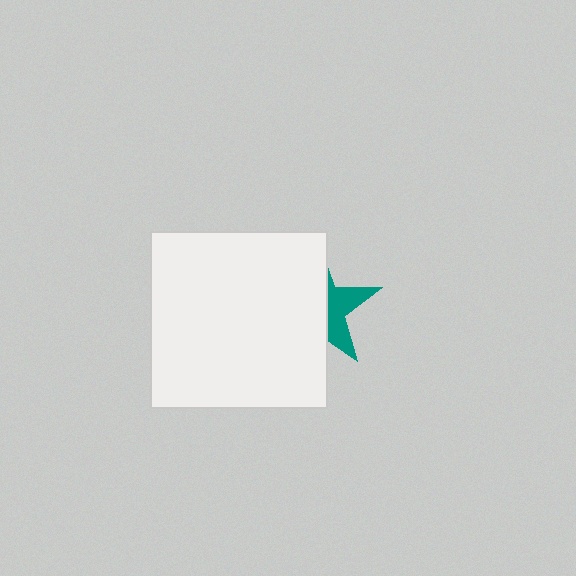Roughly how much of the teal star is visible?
A small part of it is visible (roughly 36%).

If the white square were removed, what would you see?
You would see the complete teal star.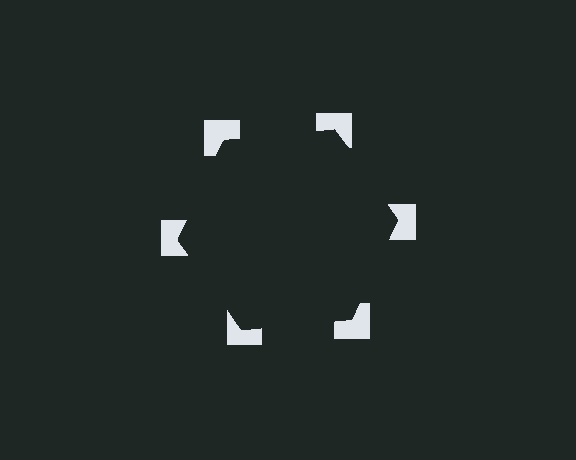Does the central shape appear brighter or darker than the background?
It typically appears slightly darker than the background, even though no actual brightness change is drawn.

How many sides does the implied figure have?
6 sides.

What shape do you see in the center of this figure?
An illusory hexagon — its edges are inferred from the aligned wedge cuts in the notched squares, not physically drawn.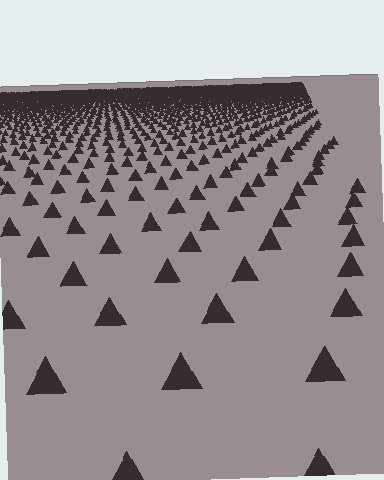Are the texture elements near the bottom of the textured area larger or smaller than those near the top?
Larger. Near the bottom, elements are closer to the viewer and appear at a bigger on-screen size.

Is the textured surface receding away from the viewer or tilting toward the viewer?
The surface is receding away from the viewer. Texture elements get smaller and denser toward the top.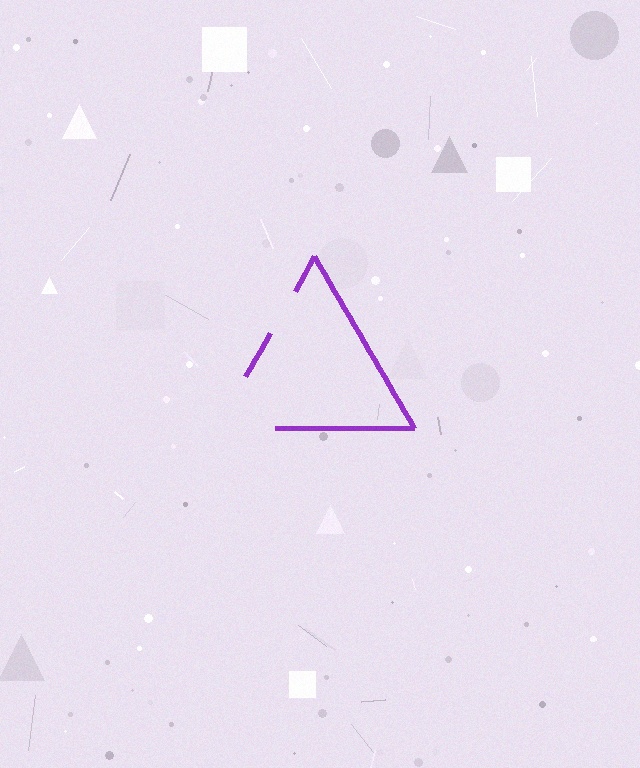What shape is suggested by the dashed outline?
The dashed outline suggests a triangle.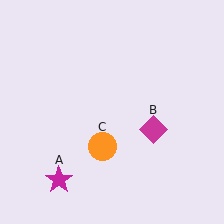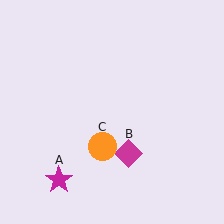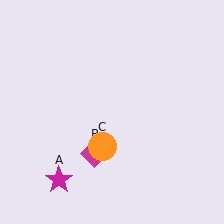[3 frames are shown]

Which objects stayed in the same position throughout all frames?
Magenta star (object A) and orange circle (object C) remained stationary.